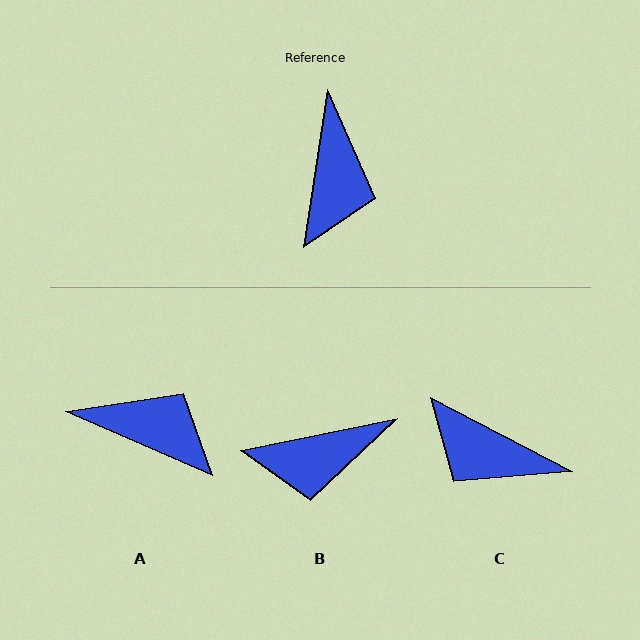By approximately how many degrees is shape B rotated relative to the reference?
Approximately 70 degrees clockwise.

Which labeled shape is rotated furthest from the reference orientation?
C, about 109 degrees away.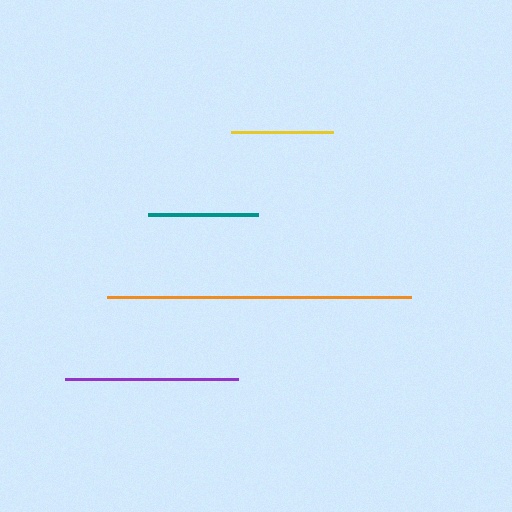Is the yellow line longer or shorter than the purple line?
The purple line is longer than the yellow line.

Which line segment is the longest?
The orange line is the longest at approximately 304 pixels.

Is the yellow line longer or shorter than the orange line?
The orange line is longer than the yellow line.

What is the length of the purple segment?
The purple segment is approximately 174 pixels long.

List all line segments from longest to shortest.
From longest to shortest: orange, purple, teal, yellow.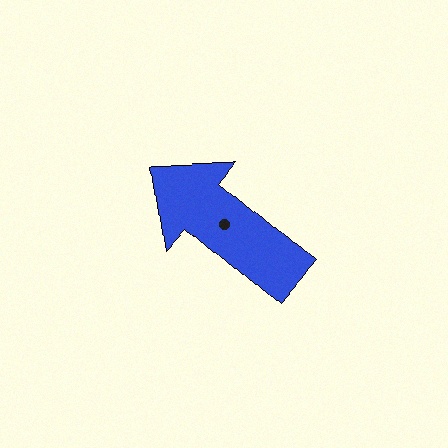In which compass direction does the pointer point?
Northwest.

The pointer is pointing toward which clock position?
Roughly 10 o'clock.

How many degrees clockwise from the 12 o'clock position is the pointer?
Approximately 310 degrees.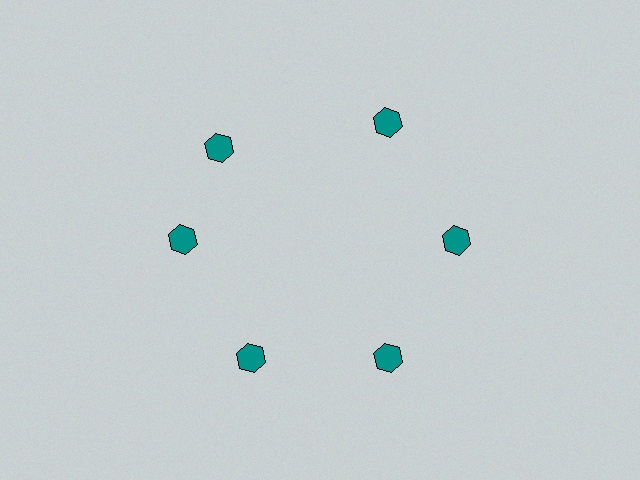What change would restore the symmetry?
The symmetry would be restored by rotating it back into even spacing with its neighbors so that all 6 hexagons sit at equal angles and equal distance from the center.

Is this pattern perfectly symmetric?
No. The 6 teal hexagons are arranged in a ring, but one element near the 11 o'clock position is rotated out of alignment along the ring, breaking the 6-fold rotational symmetry.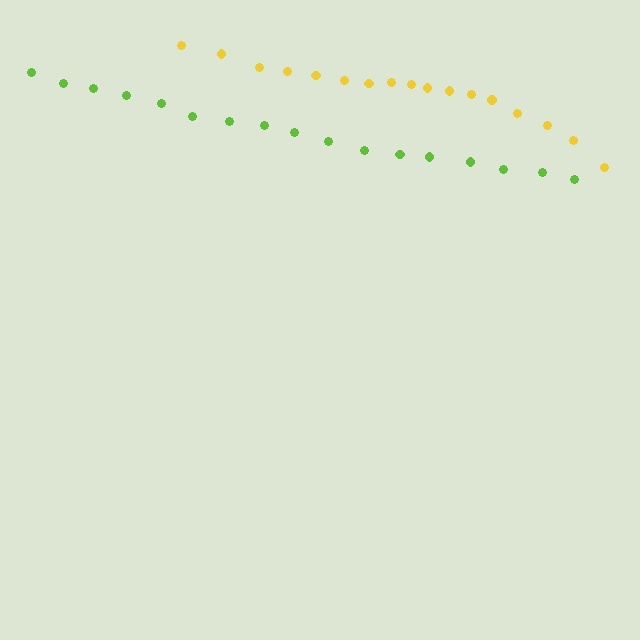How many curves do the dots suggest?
There are 2 distinct paths.